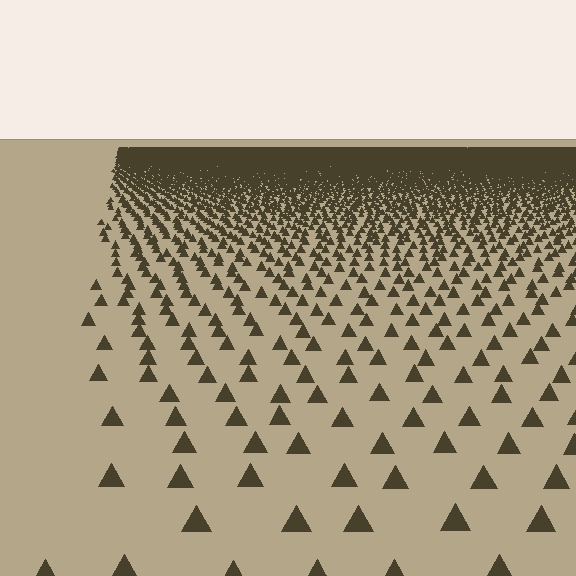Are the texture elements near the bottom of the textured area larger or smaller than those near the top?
Larger. Near the bottom, elements are closer to the viewer and appear at a bigger on-screen size.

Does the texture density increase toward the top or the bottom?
Density increases toward the top.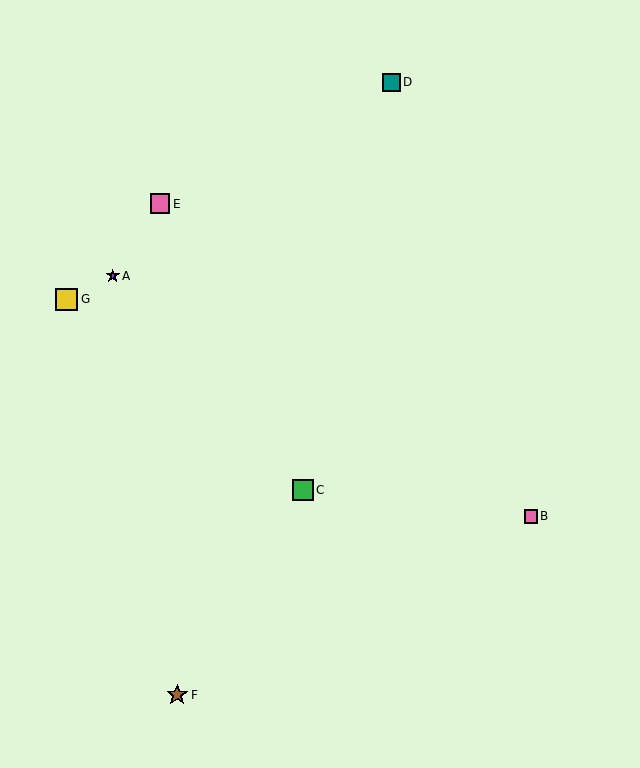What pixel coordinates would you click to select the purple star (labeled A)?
Click at (113, 276) to select the purple star A.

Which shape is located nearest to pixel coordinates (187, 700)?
The brown star (labeled F) at (177, 695) is nearest to that location.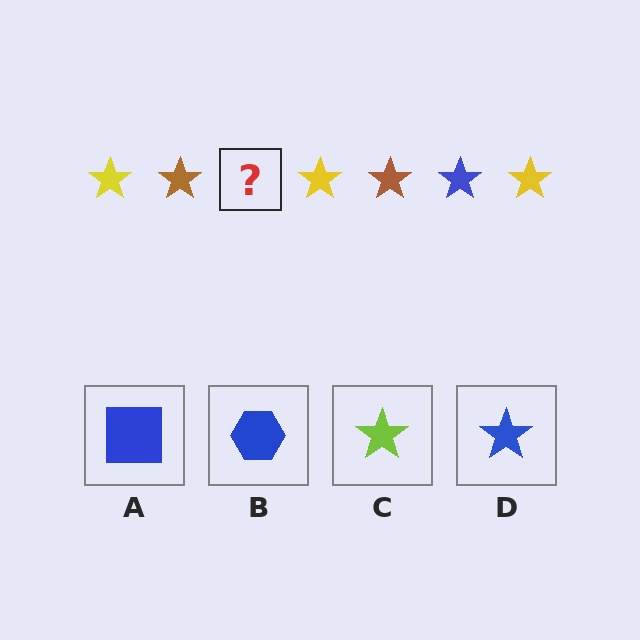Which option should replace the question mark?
Option D.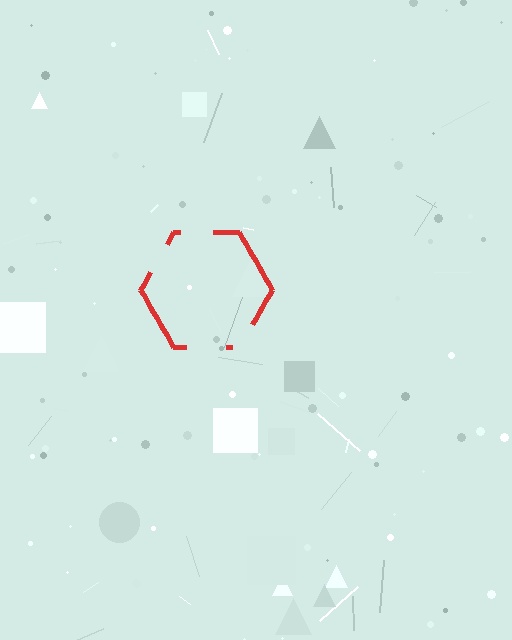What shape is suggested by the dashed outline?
The dashed outline suggests a hexagon.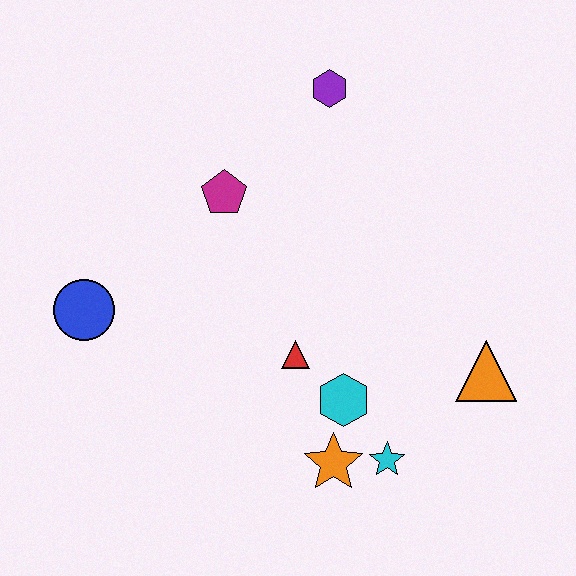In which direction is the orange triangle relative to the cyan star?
The orange triangle is to the right of the cyan star.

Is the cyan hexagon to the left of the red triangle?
No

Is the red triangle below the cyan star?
No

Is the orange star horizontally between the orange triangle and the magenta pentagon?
Yes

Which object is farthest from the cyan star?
The purple hexagon is farthest from the cyan star.